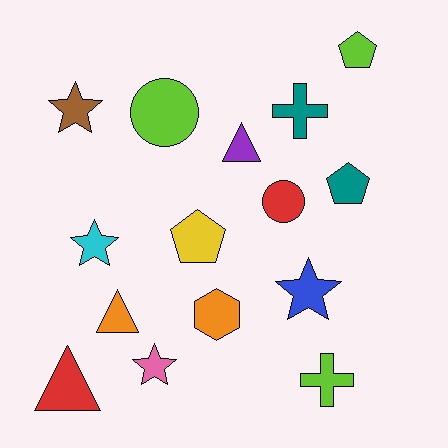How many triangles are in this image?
There are 3 triangles.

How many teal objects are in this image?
There are 2 teal objects.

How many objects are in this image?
There are 15 objects.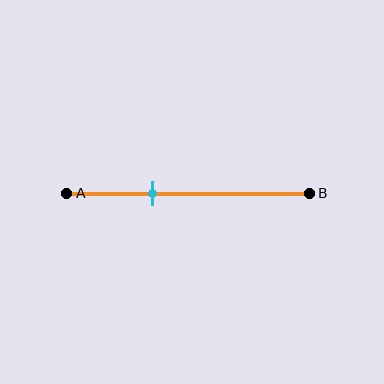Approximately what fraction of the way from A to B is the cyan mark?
The cyan mark is approximately 35% of the way from A to B.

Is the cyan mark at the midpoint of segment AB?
No, the mark is at about 35% from A, not at the 50% midpoint.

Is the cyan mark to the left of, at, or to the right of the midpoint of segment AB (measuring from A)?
The cyan mark is to the left of the midpoint of segment AB.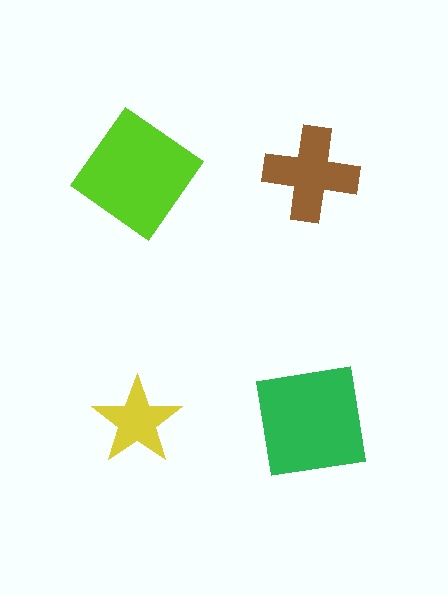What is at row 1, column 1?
A lime diamond.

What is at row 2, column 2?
A green square.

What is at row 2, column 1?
A yellow star.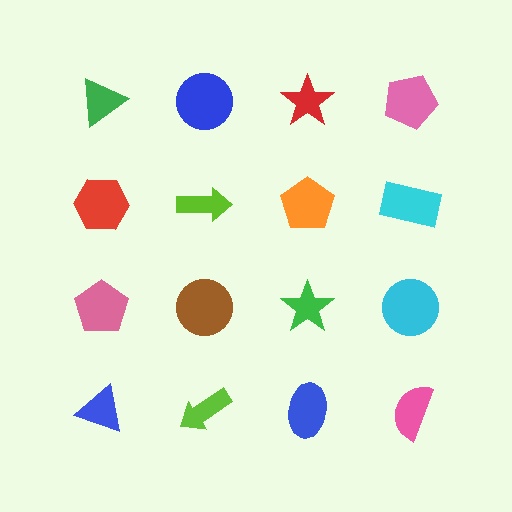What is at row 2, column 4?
A cyan rectangle.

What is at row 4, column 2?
A lime arrow.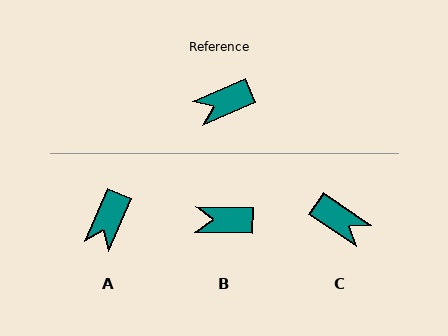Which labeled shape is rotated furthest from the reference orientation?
C, about 123 degrees away.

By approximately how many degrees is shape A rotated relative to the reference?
Approximately 44 degrees counter-clockwise.